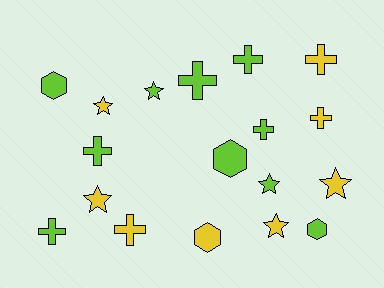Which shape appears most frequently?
Cross, with 8 objects.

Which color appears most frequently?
Lime, with 10 objects.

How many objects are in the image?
There are 18 objects.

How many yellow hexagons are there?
There is 1 yellow hexagon.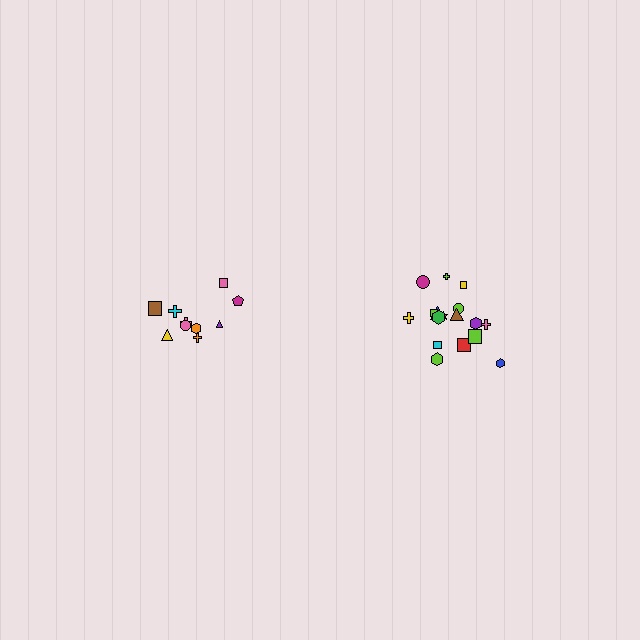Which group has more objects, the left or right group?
The right group.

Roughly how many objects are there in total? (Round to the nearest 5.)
Roughly 30 objects in total.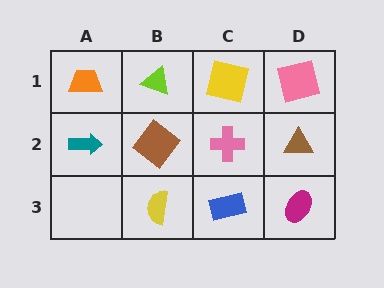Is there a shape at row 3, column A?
No, that cell is empty.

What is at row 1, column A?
An orange trapezoid.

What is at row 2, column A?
A teal arrow.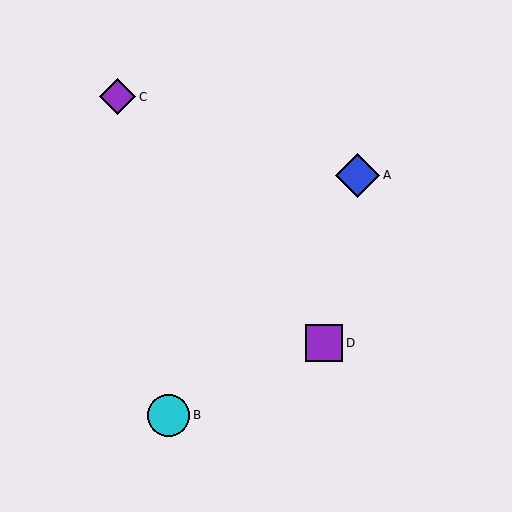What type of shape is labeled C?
Shape C is a purple diamond.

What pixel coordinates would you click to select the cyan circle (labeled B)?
Click at (169, 415) to select the cyan circle B.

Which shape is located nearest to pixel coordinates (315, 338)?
The purple square (labeled D) at (324, 343) is nearest to that location.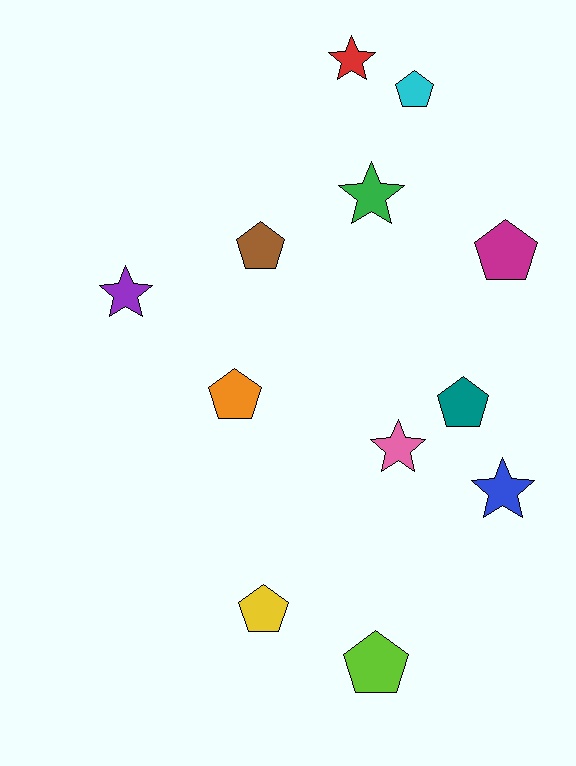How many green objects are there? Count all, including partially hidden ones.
There is 1 green object.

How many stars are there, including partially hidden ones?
There are 5 stars.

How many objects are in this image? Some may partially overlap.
There are 12 objects.